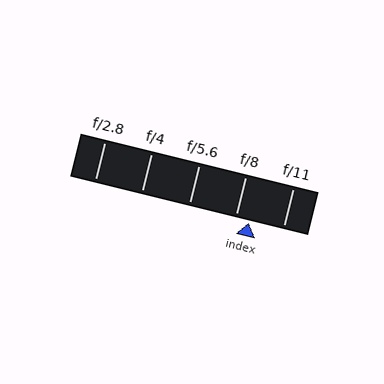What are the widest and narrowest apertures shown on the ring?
The widest aperture shown is f/2.8 and the narrowest is f/11.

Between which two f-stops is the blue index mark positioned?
The index mark is between f/8 and f/11.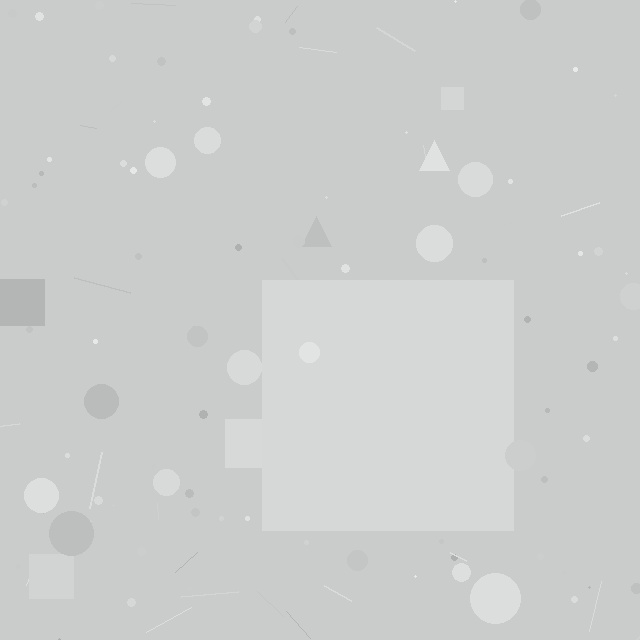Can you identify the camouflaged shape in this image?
The camouflaged shape is a square.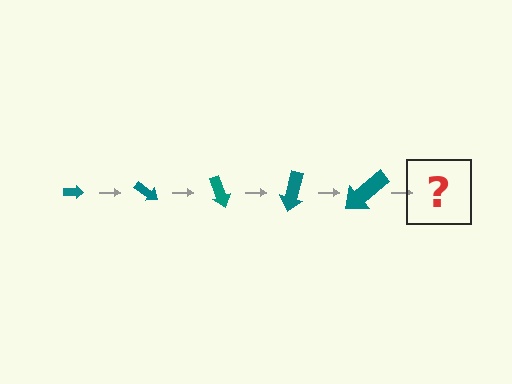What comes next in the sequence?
The next element should be an arrow, larger than the previous one and rotated 175 degrees from the start.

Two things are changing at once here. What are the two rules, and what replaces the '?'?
The two rules are that the arrow grows larger each step and it rotates 35 degrees each step. The '?' should be an arrow, larger than the previous one and rotated 175 degrees from the start.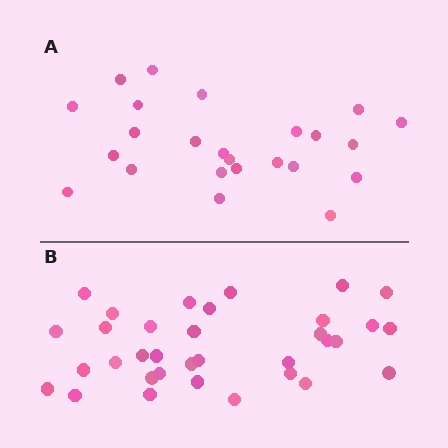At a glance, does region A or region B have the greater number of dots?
Region B (the bottom region) has more dots.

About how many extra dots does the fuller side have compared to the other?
Region B has roughly 10 or so more dots than region A.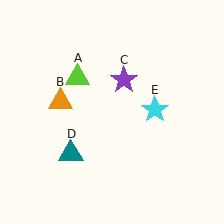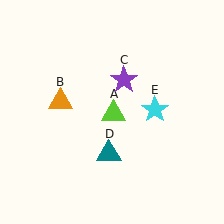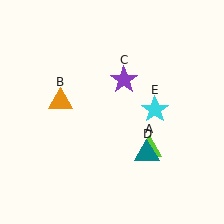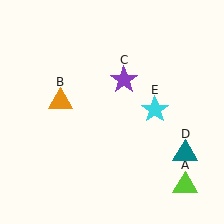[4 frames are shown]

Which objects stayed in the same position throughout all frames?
Orange triangle (object B) and purple star (object C) and cyan star (object E) remained stationary.